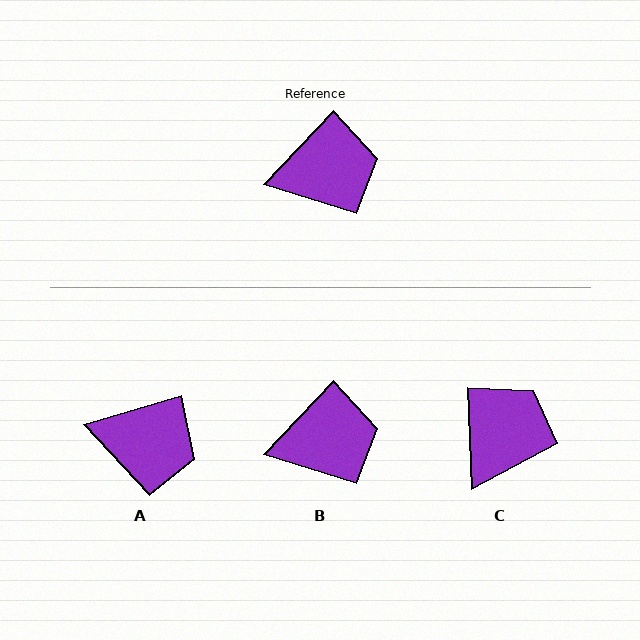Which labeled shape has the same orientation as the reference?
B.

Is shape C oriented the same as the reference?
No, it is off by about 46 degrees.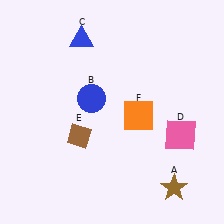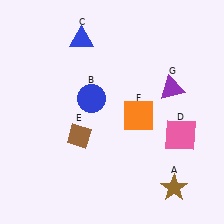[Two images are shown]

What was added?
A purple triangle (G) was added in Image 2.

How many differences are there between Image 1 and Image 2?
There is 1 difference between the two images.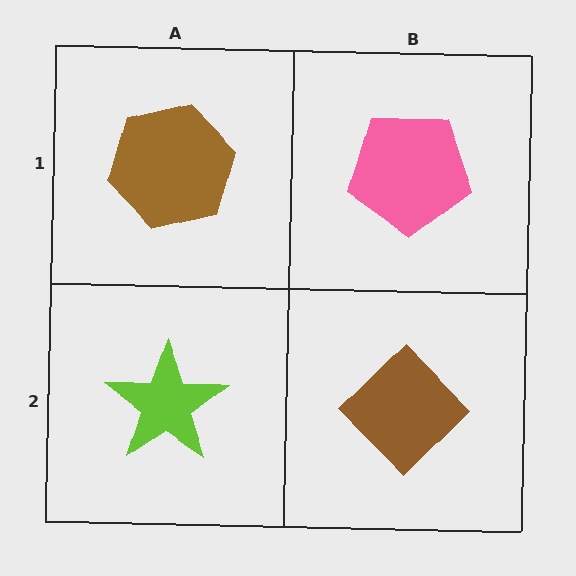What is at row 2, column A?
A lime star.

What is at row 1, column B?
A pink pentagon.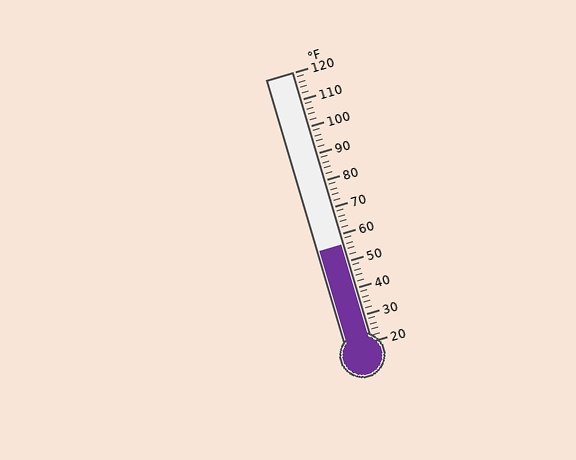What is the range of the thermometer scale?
The thermometer scale ranges from 20°F to 120°F.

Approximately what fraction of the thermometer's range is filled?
The thermometer is filled to approximately 35% of its range.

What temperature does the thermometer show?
The thermometer shows approximately 56°F.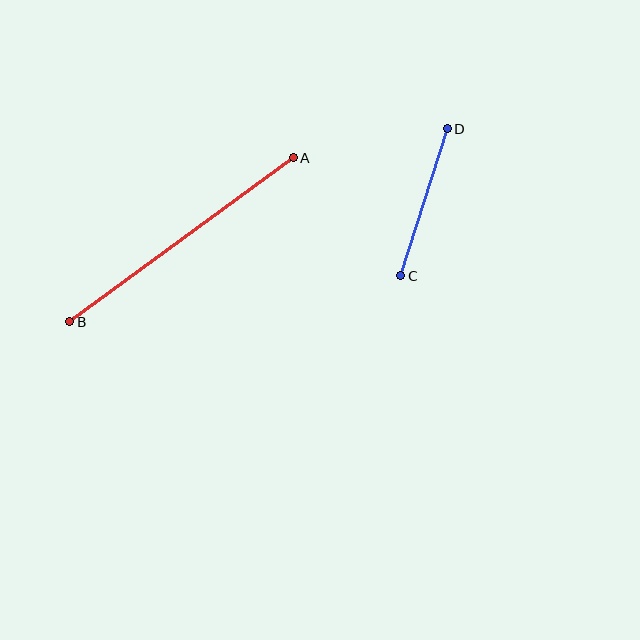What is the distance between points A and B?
The distance is approximately 277 pixels.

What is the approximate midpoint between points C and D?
The midpoint is at approximately (424, 202) pixels.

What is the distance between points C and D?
The distance is approximately 154 pixels.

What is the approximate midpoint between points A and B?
The midpoint is at approximately (181, 240) pixels.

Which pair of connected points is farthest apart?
Points A and B are farthest apart.